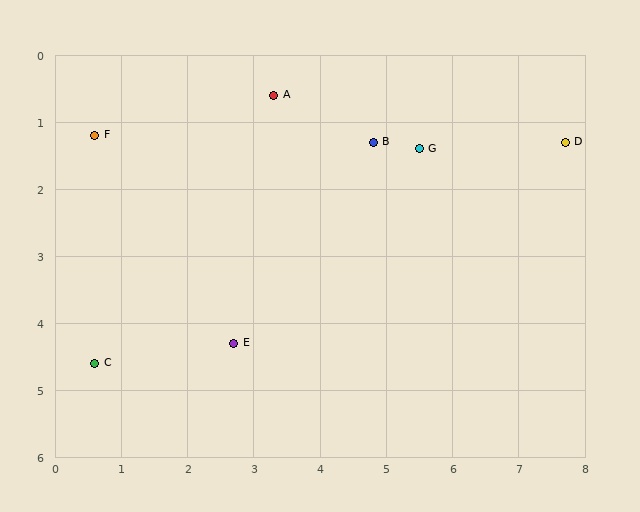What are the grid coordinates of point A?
Point A is at approximately (3.3, 0.6).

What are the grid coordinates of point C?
Point C is at approximately (0.6, 4.6).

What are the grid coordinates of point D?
Point D is at approximately (7.7, 1.3).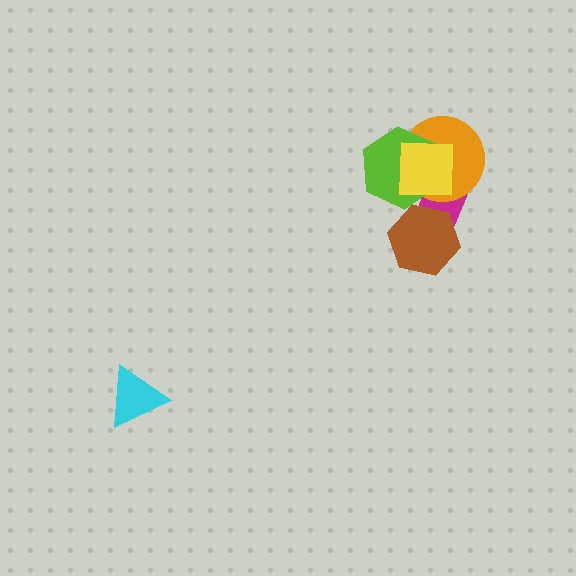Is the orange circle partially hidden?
Yes, it is partially covered by another shape.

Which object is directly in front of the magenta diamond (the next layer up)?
The orange circle is directly in front of the magenta diamond.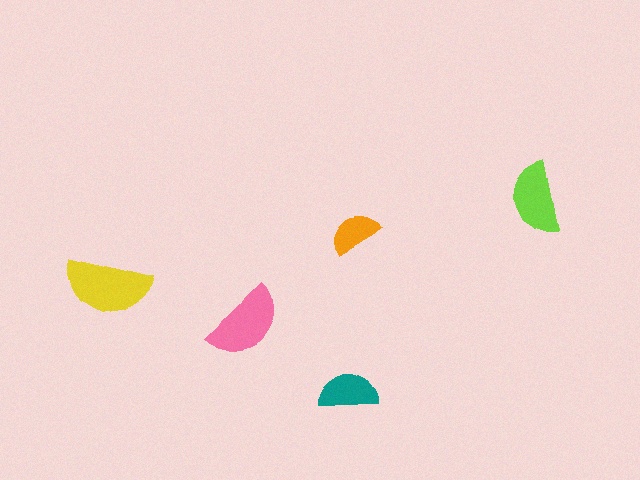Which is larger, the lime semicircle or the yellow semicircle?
The yellow one.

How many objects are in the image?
There are 5 objects in the image.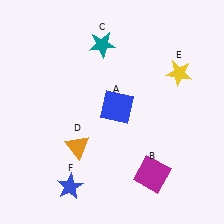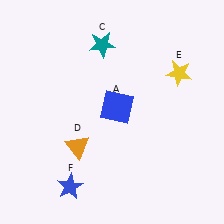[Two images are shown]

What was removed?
The magenta square (B) was removed in Image 2.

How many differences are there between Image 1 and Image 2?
There is 1 difference between the two images.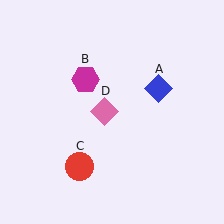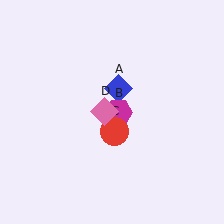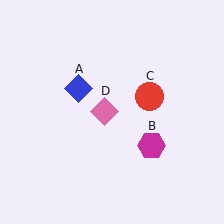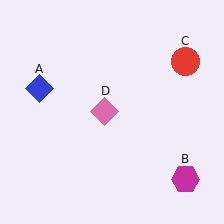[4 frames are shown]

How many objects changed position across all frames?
3 objects changed position: blue diamond (object A), magenta hexagon (object B), red circle (object C).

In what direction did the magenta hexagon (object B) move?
The magenta hexagon (object B) moved down and to the right.